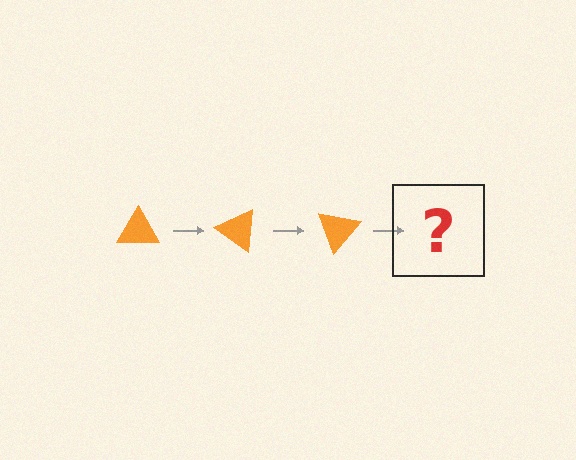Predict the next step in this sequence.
The next step is an orange triangle rotated 105 degrees.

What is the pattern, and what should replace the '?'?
The pattern is that the triangle rotates 35 degrees each step. The '?' should be an orange triangle rotated 105 degrees.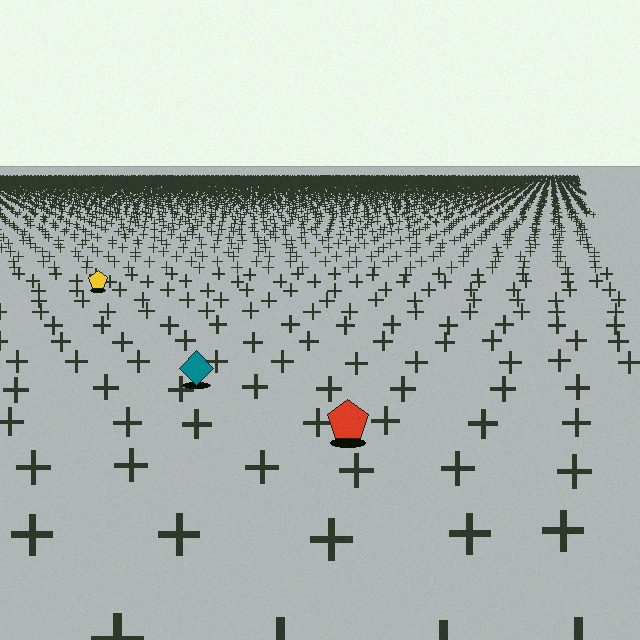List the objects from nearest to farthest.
From nearest to farthest: the red pentagon, the teal diamond, the yellow pentagon.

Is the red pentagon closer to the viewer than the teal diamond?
Yes. The red pentagon is closer — you can tell from the texture gradient: the ground texture is coarser near it.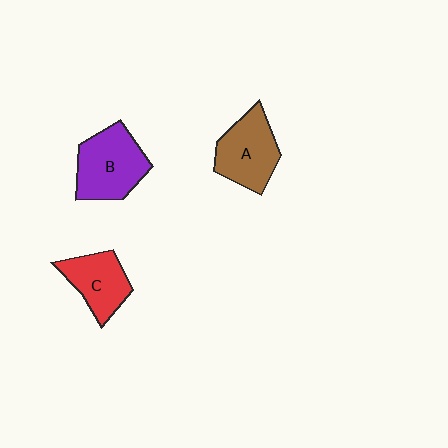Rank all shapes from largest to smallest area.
From largest to smallest: B (purple), A (brown), C (red).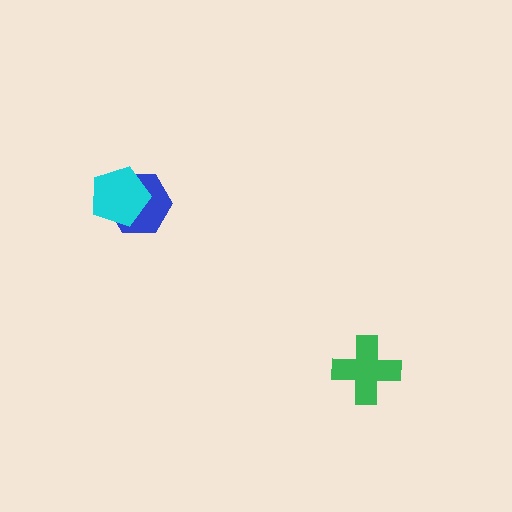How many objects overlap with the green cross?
0 objects overlap with the green cross.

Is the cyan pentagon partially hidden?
No, no other shape covers it.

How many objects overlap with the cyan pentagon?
1 object overlaps with the cyan pentagon.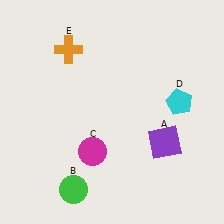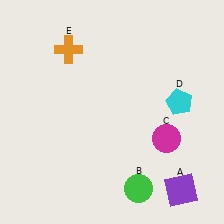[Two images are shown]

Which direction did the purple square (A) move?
The purple square (A) moved down.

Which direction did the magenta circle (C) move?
The magenta circle (C) moved right.